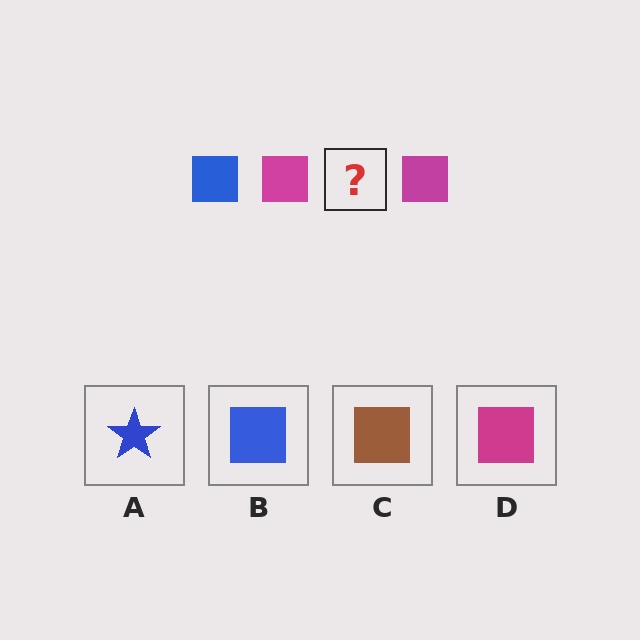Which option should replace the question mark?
Option B.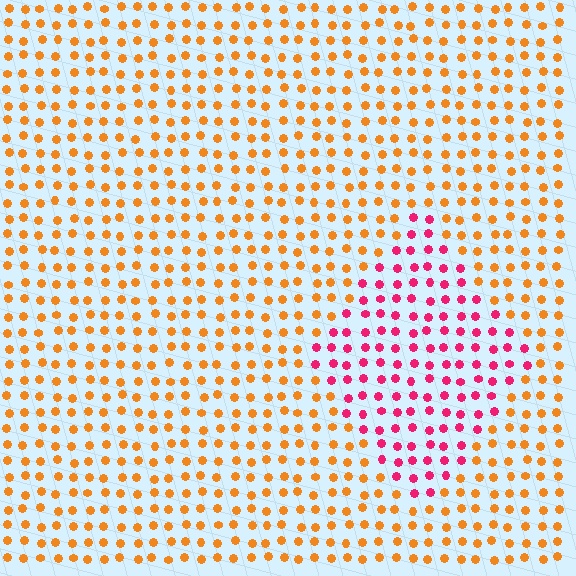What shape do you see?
I see a diamond.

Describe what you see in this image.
The image is filled with small orange elements in a uniform arrangement. A diamond-shaped region is visible where the elements are tinted to a slightly different hue, forming a subtle color boundary.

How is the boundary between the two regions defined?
The boundary is defined purely by a slight shift in hue (about 54 degrees). Spacing, size, and orientation are identical on both sides.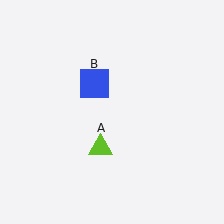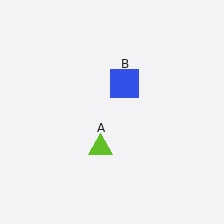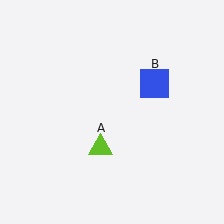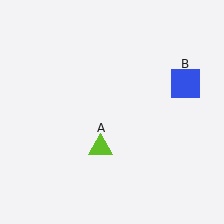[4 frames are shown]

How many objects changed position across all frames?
1 object changed position: blue square (object B).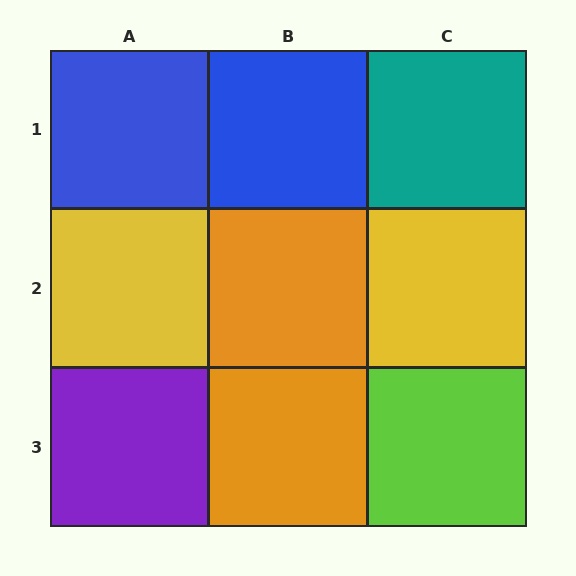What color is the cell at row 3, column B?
Orange.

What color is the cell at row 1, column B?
Blue.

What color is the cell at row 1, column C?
Teal.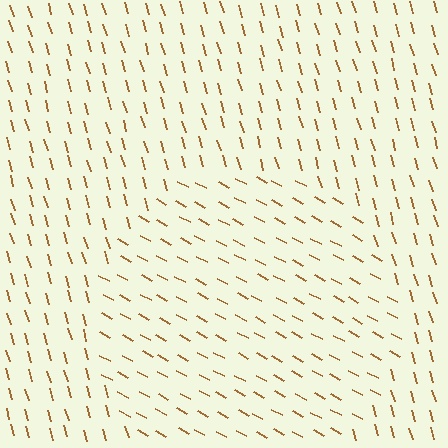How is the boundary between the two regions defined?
The boundary is defined purely by a change in line orientation (approximately 45 degrees difference). All lines are the same color and thickness.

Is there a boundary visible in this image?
Yes, there is a texture boundary formed by a change in line orientation.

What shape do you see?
I see a circle.